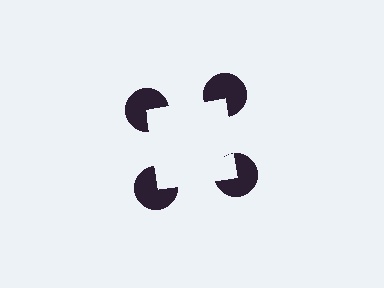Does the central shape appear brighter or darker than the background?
It typically appears slightly brighter than the background, even though no actual brightness change is drawn.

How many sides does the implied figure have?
4 sides.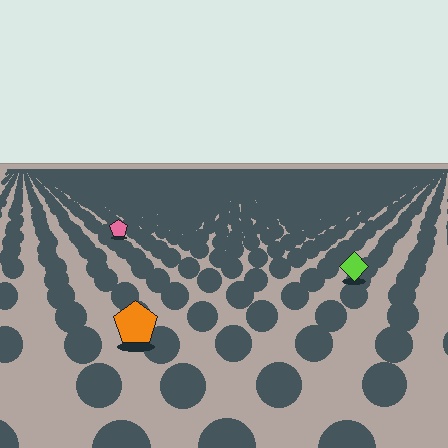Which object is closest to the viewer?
The orange pentagon is closest. The texture marks near it are larger and more spread out.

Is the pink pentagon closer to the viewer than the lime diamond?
No. The lime diamond is closer — you can tell from the texture gradient: the ground texture is coarser near it.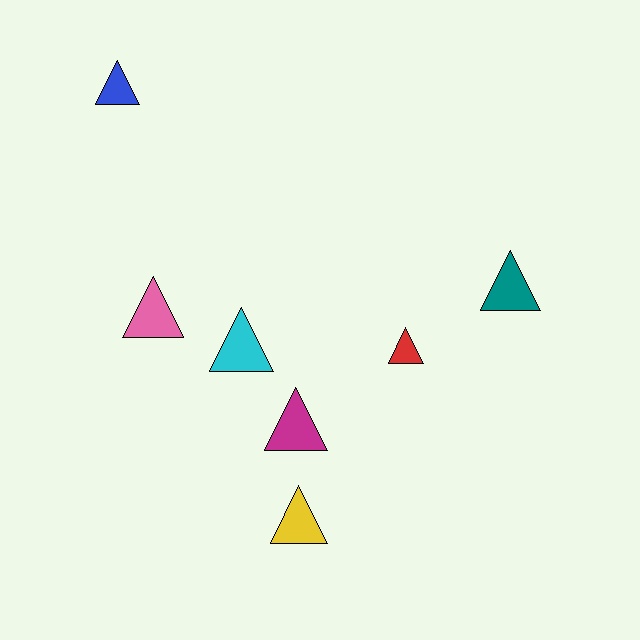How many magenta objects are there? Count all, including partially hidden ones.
There is 1 magenta object.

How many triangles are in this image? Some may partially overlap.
There are 7 triangles.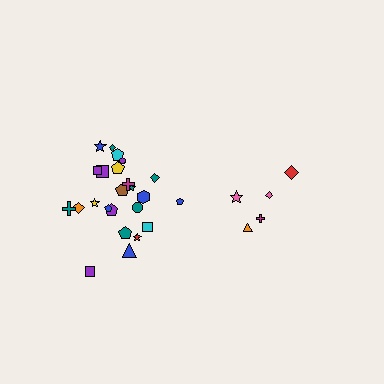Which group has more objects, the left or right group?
The left group.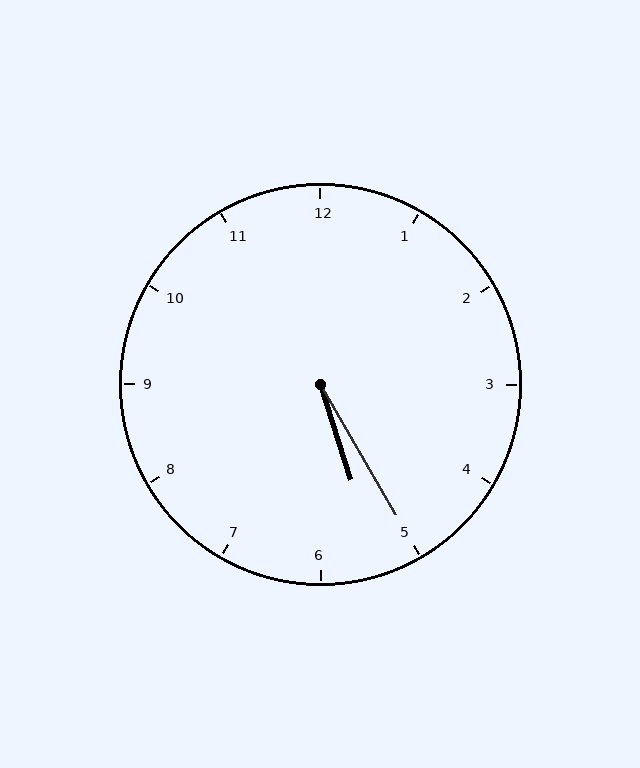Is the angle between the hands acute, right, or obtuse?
It is acute.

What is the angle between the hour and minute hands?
Approximately 12 degrees.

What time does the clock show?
5:25.